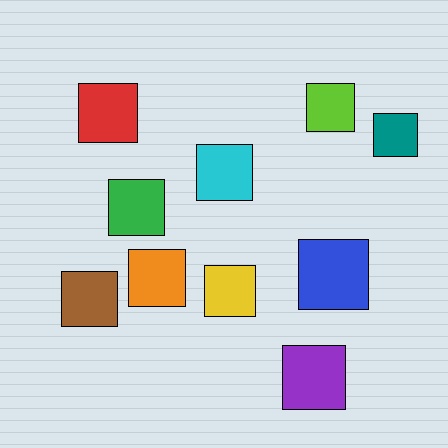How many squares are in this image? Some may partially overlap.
There are 10 squares.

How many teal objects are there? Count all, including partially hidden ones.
There is 1 teal object.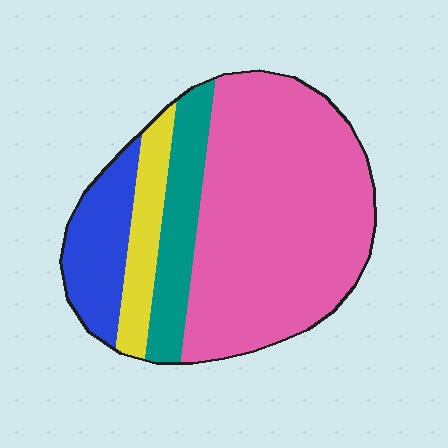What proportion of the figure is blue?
Blue takes up about one eighth (1/8) of the figure.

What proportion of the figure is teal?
Teal covers about 15% of the figure.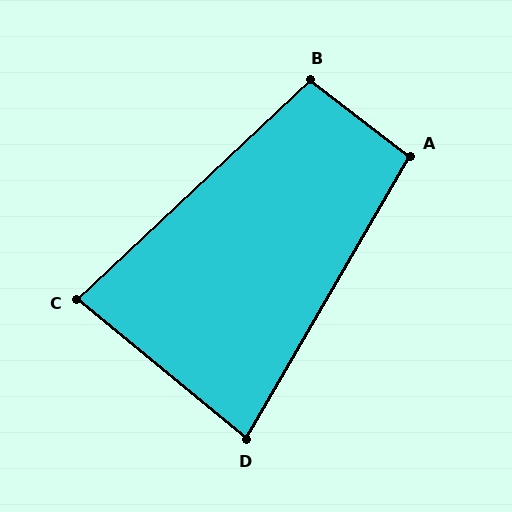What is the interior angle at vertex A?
Approximately 97 degrees (obtuse).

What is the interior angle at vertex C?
Approximately 83 degrees (acute).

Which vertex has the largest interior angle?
B, at approximately 100 degrees.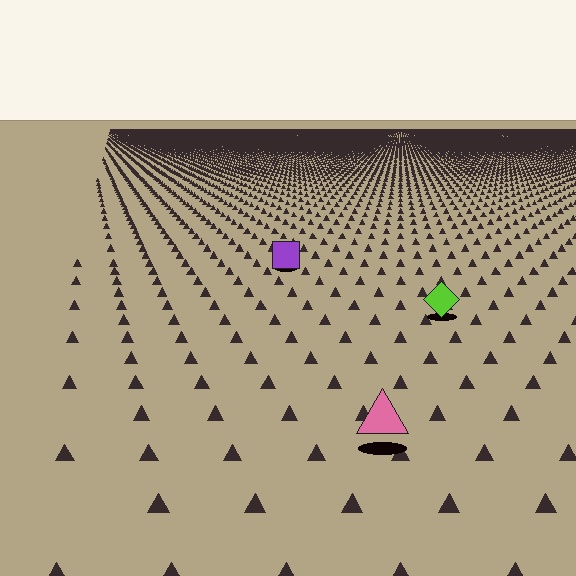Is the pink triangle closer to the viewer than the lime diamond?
Yes. The pink triangle is closer — you can tell from the texture gradient: the ground texture is coarser near it.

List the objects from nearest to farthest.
From nearest to farthest: the pink triangle, the lime diamond, the purple square.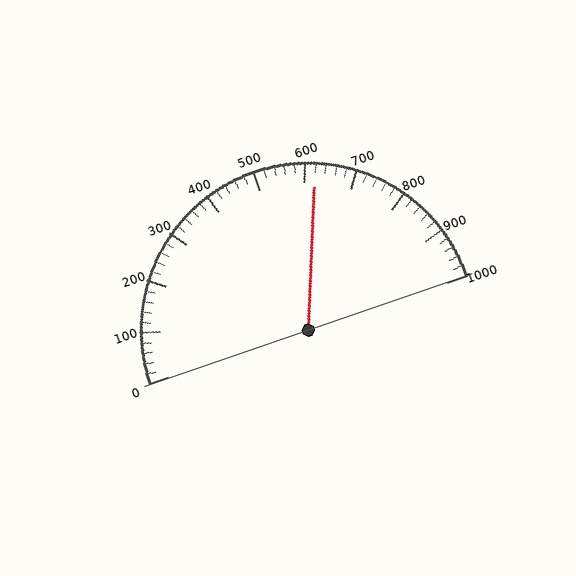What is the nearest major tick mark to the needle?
The nearest major tick mark is 600.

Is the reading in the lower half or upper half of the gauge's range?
The reading is in the upper half of the range (0 to 1000).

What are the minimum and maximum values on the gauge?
The gauge ranges from 0 to 1000.